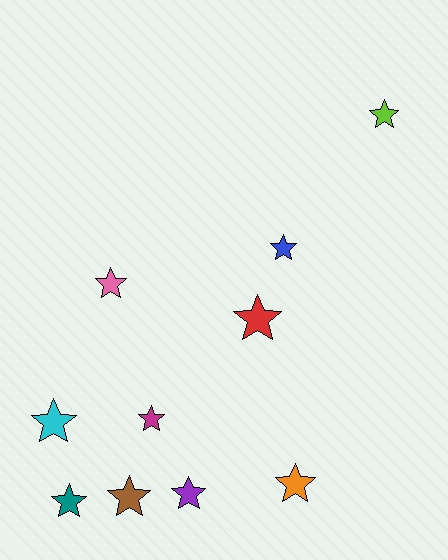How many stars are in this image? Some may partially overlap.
There are 10 stars.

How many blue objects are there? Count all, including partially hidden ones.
There is 1 blue object.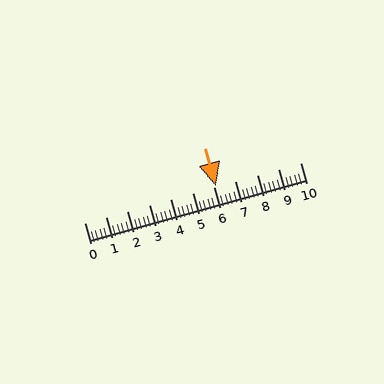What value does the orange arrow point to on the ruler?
The orange arrow points to approximately 6.1.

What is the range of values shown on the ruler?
The ruler shows values from 0 to 10.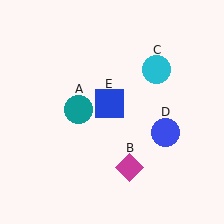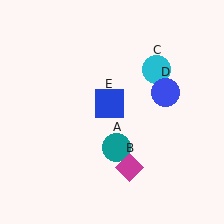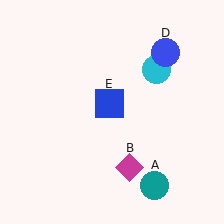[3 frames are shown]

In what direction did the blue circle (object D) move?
The blue circle (object D) moved up.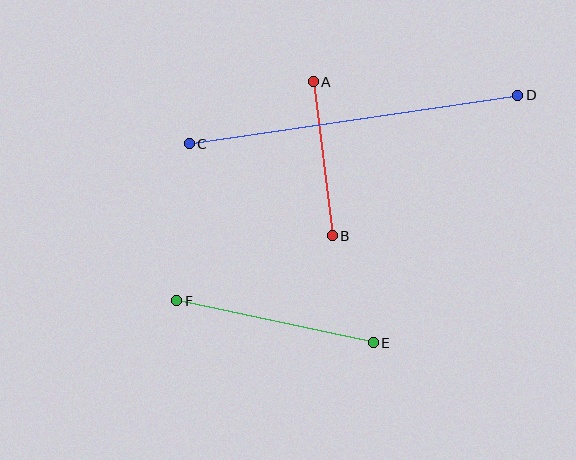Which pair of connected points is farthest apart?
Points C and D are farthest apart.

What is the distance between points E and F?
The distance is approximately 201 pixels.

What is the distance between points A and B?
The distance is approximately 155 pixels.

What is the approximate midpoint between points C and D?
The midpoint is at approximately (353, 119) pixels.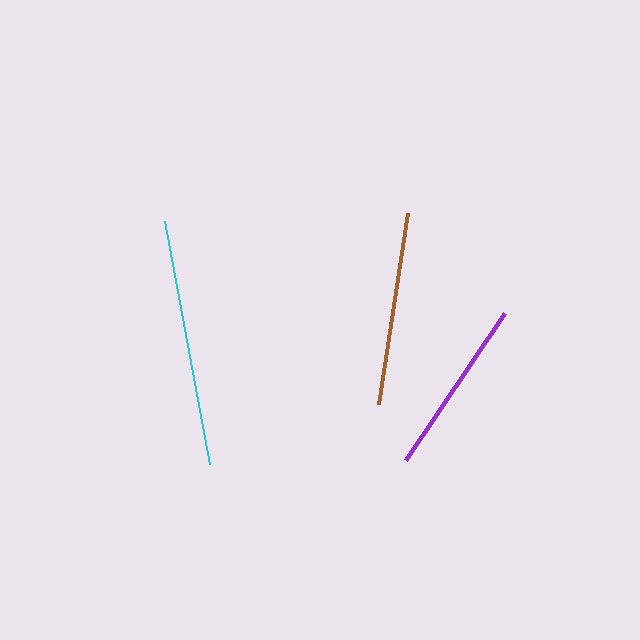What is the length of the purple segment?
The purple segment is approximately 177 pixels long.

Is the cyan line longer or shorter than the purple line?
The cyan line is longer than the purple line.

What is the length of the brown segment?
The brown segment is approximately 193 pixels long.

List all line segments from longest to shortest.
From longest to shortest: cyan, brown, purple.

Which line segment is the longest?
The cyan line is the longest at approximately 247 pixels.